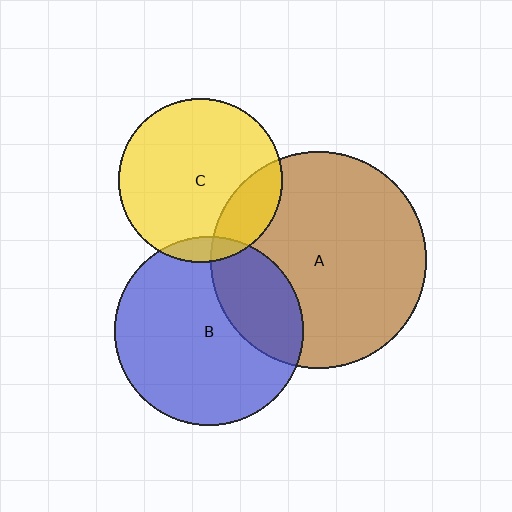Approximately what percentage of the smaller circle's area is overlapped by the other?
Approximately 25%.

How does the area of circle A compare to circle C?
Approximately 1.7 times.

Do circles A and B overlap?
Yes.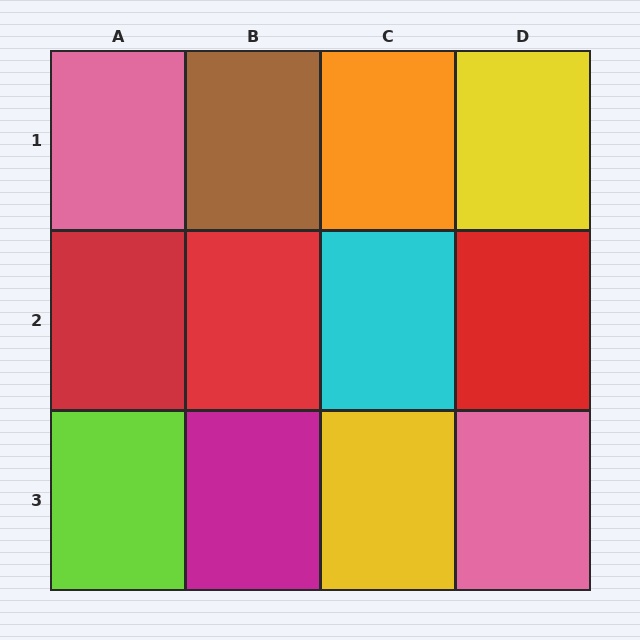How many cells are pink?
2 cells are pink.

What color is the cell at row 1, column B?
Brown.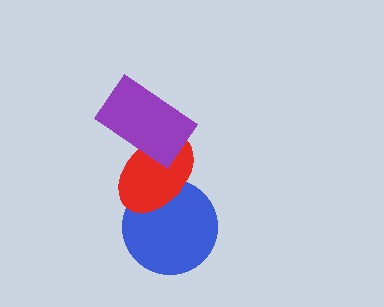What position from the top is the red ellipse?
The red ellipse is 2nd from the top.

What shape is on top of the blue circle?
The red ellipse is on top of the blue circle.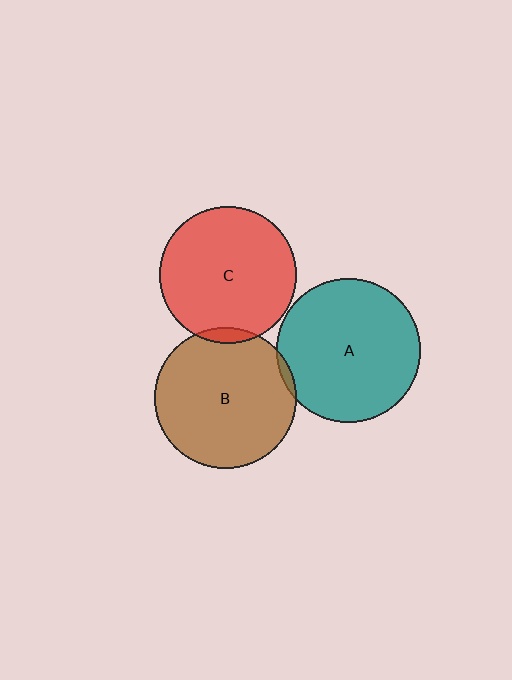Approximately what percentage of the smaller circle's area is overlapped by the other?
Approximately 5%.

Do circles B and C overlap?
Yes.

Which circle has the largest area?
Circle A (teal).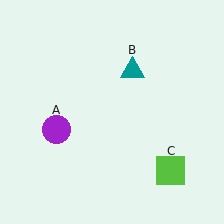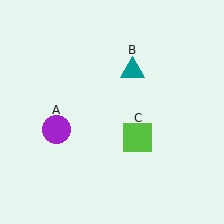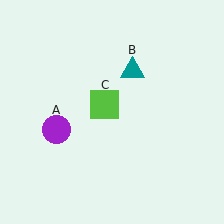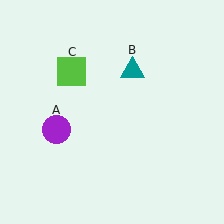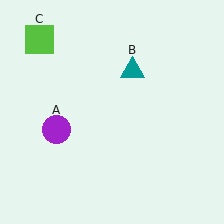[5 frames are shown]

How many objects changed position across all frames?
1 object changed position: lime square (object C).